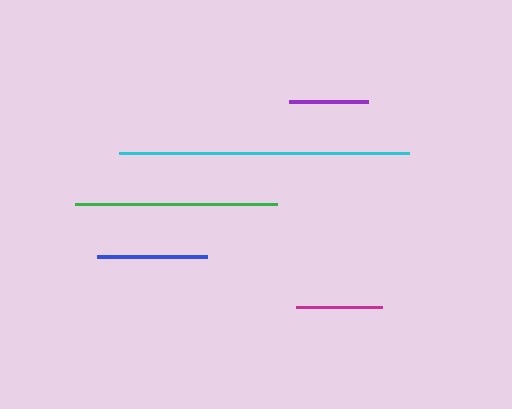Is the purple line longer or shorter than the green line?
The green line is longer than the purple line.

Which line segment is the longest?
The cyan line is the longest at approximately 291 pixels.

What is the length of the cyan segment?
The cyan segment is approximately 291 pixels long.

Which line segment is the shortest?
The purple line is the shortest at approximately 79 pixels.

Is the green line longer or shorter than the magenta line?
The green line is longer than the magenta line.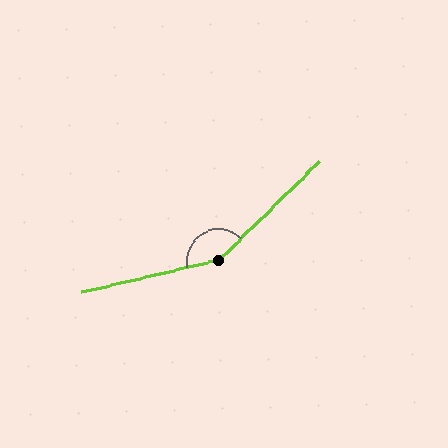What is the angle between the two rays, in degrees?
Approximately 148 degrees.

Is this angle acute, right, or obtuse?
It is obtuse.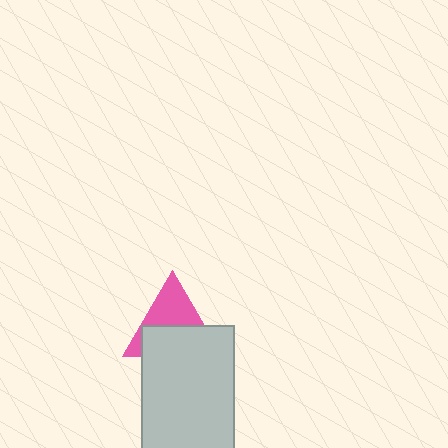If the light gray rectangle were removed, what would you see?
You would see the complete pink triangle.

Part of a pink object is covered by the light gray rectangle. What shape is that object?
It is a triangle.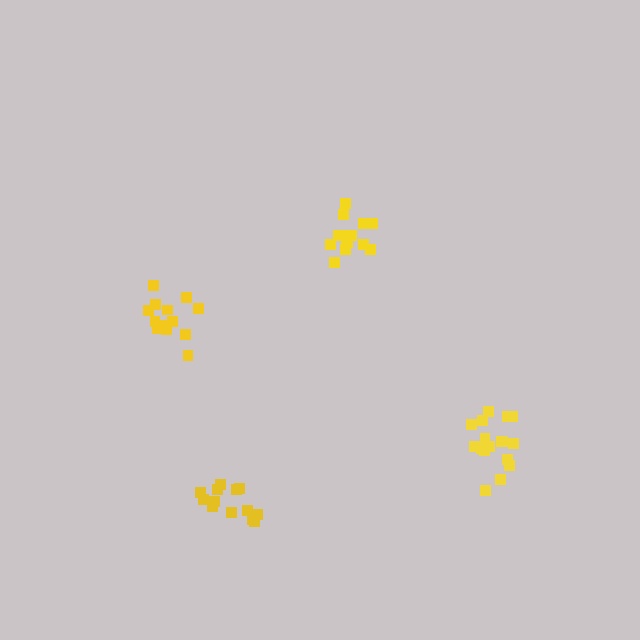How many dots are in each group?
Group 1: 16 dots, Group 2: 18 dots, Group 3: 14 dots, Group 4: 13 dots (61 total).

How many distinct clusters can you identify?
There are 4 distinct clusters.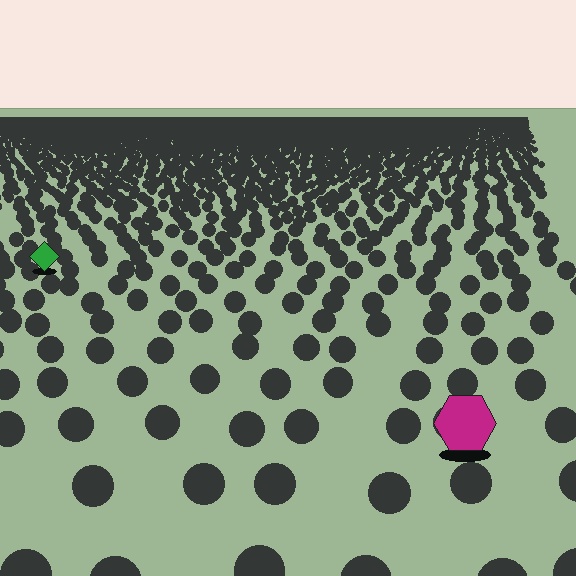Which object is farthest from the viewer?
The green diamond is farthest from the viewer. It appears smaller and the ground texture around it is denser.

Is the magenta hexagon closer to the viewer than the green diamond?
Yes. The magenta hexagon is closer — you can tell from the texture gradient: the ground texture is coarser near it.